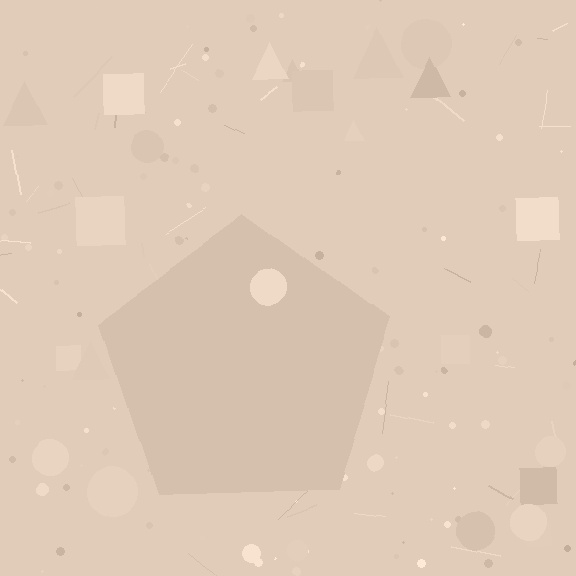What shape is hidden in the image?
A pentagon is hidden in the image.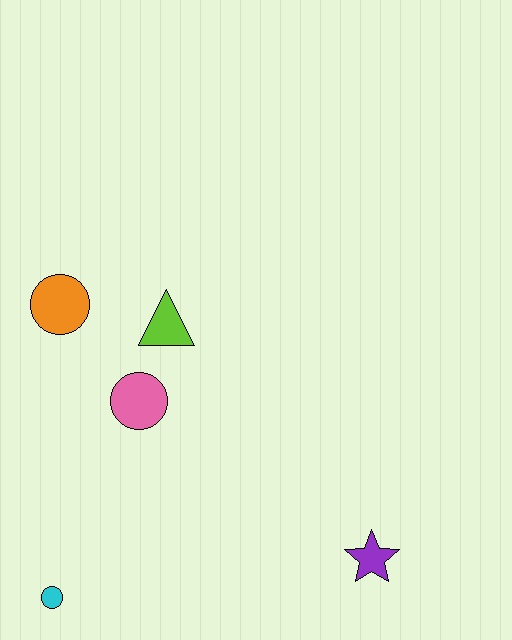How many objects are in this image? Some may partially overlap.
There are 5 objects.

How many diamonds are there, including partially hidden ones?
There are no diamonds.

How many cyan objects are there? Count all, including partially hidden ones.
There is 1 cyan object.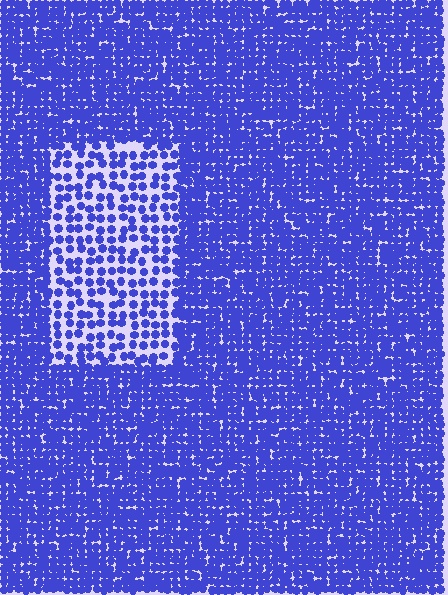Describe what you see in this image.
The image contains small blue elements arranged at two different densities. A rectangle-shaped region is visible where the elements are less densely packed than the surrounding area.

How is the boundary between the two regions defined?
The boundary is defined by a change in element density (approximately 2.2x ratio). All elements are the same color, size, and shape.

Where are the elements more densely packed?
The elements are more densely packed outside the rectangle boundary.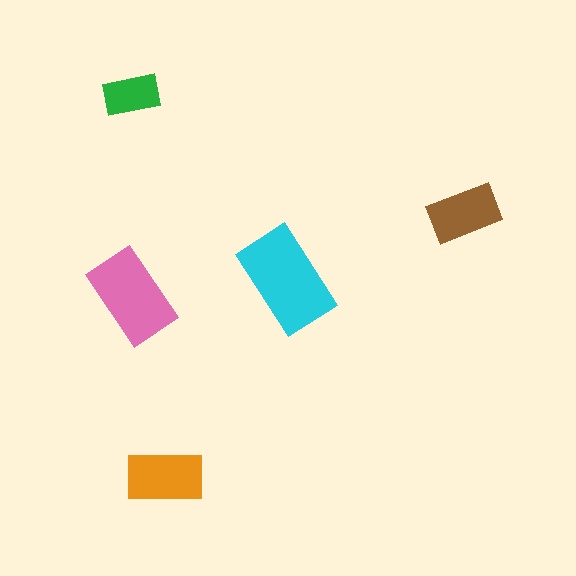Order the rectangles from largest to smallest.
the cyan one, the pink one, the orange one, the brown one, the green one.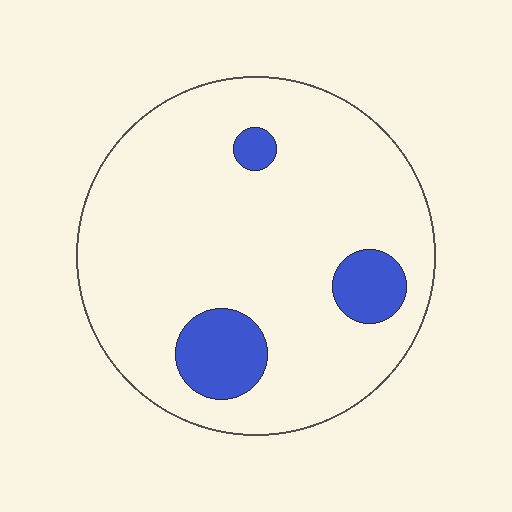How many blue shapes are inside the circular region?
3.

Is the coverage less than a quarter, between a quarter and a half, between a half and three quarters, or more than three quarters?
Less than a quarter.